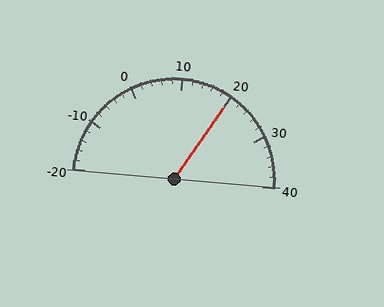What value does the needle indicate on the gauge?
The needle indicates approximately 20.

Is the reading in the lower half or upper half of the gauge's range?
The reading is in the upper half of the range (-20 to 40).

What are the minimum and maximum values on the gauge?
The gauge ranges from -20 to 40.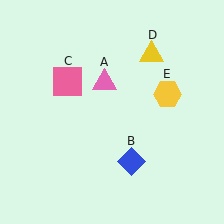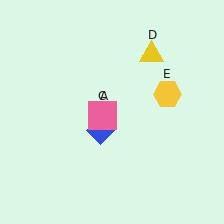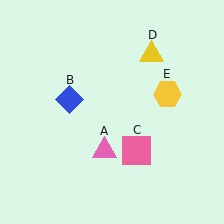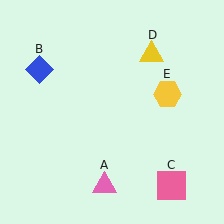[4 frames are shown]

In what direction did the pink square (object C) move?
The pink square (object C) moved down and to the right.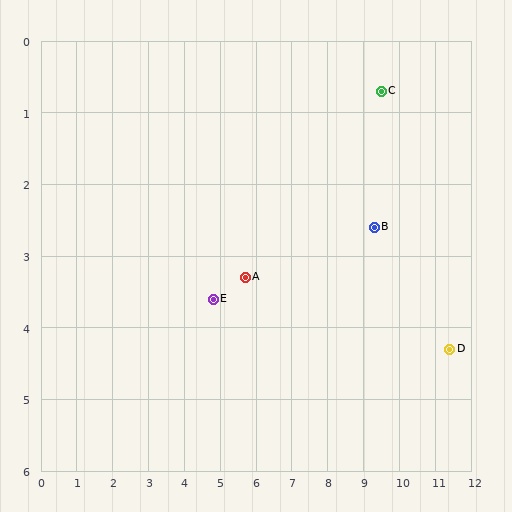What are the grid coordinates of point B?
Point B is at approximately (9.3, 2.6).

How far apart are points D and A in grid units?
Points D and A are about 5.8 grid units apart.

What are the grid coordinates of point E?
Point E is at approximately (4.8, 3.6).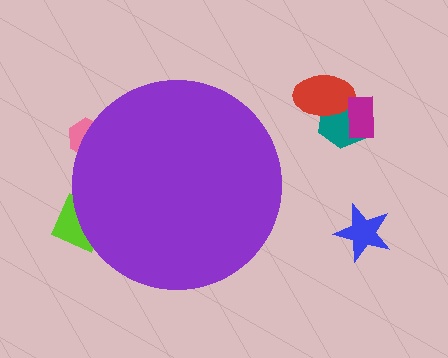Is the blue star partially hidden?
No, the blue star is fully visible.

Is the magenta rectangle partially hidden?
No, the magenta rectangle is fully visible.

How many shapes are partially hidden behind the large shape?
2 shapes are partially hidden.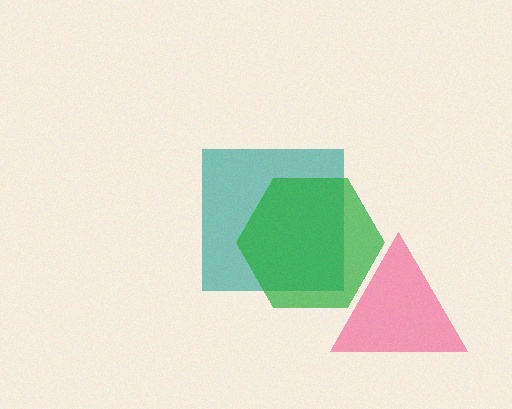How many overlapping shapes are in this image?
There are 3 overlapping shapes in the image.